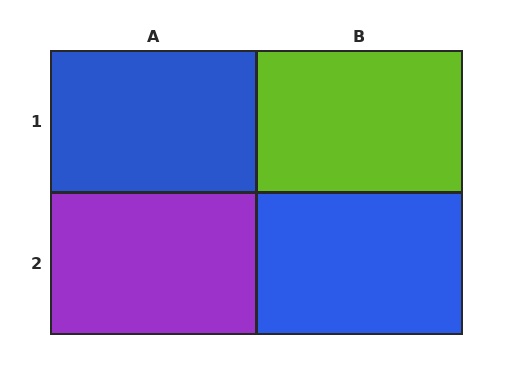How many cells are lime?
1 cell is lime.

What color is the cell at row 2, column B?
Blue.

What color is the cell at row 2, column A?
Purple.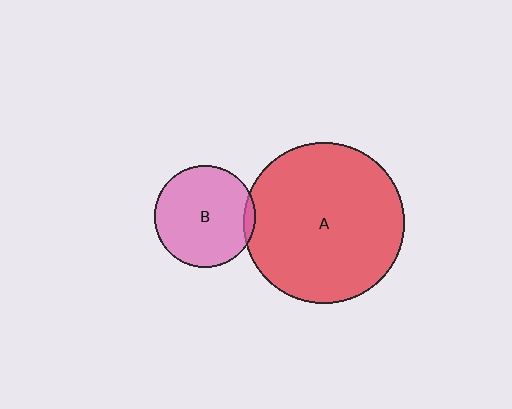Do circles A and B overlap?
Yes.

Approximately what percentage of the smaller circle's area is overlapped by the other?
Approximately 5%.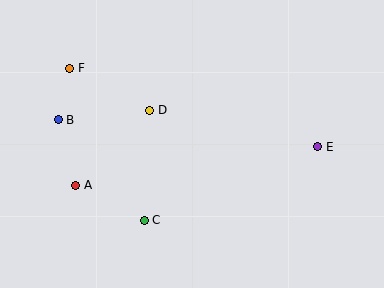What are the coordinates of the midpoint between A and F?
The midpoint between A and F is at (73, 127).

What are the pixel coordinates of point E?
Point E is at (318, 147).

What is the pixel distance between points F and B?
The distance between F and B is 53 pixels.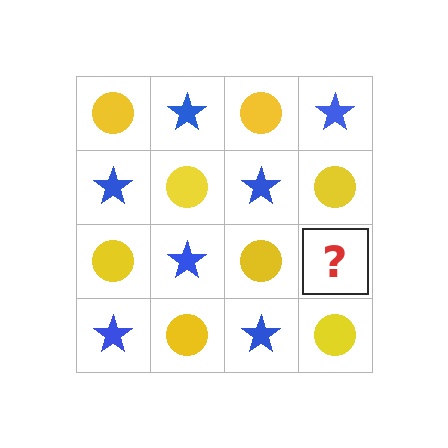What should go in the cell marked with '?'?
The missing cell should contain a blue star.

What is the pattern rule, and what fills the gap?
The rule is that it alternates yellow circle and blue star in a checkerboard pattern. The gap should be filled with a blue star.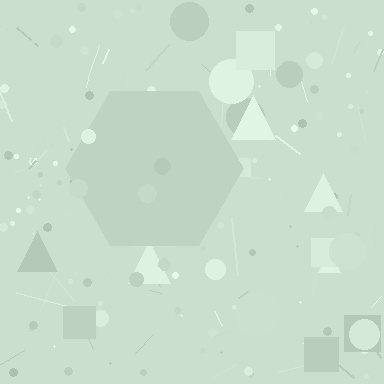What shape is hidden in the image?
A hexagon is hidden in the image.